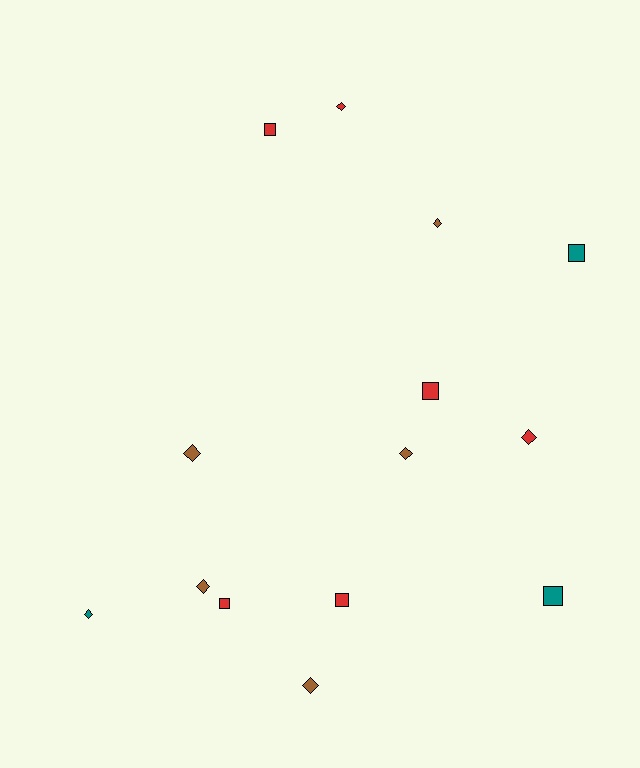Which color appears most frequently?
Red, with 6 objects.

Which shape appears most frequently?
Diamond, with 8 objects.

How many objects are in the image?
There are 14 objects.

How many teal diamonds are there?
There is 1 teal diamond.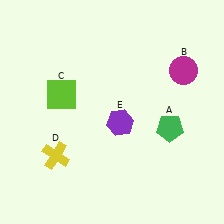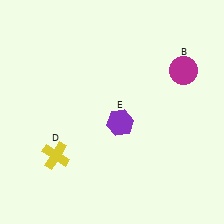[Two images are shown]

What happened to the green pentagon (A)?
The green pentagon (A) was removed in Image 2. It was in the bottom-right area of Image 1.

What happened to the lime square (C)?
The lime square (C) was removed in Image 2. It was in the top-left area of Image 1.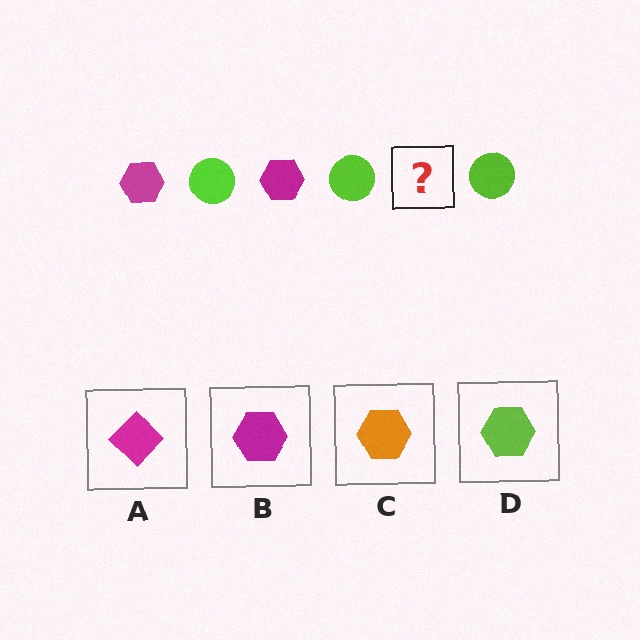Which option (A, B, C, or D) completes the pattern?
B.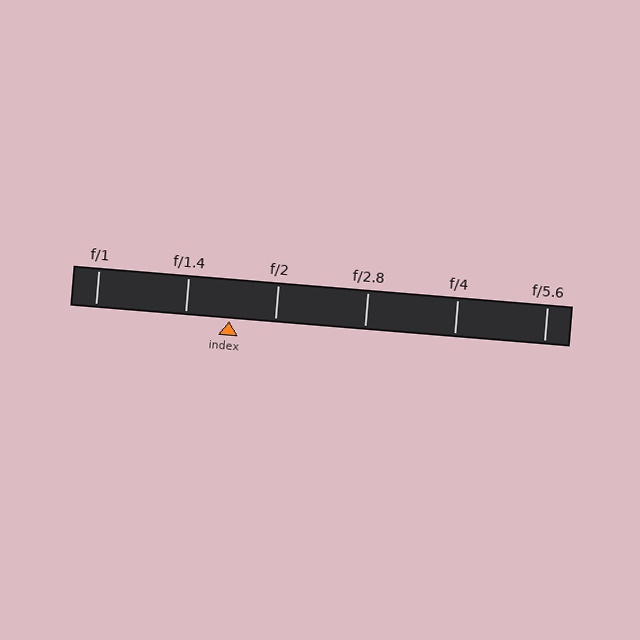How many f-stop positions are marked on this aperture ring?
There are 6 f-stop positions marked.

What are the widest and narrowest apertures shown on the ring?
The widest aperture shown is f/1 and the narrowest is f/5.6.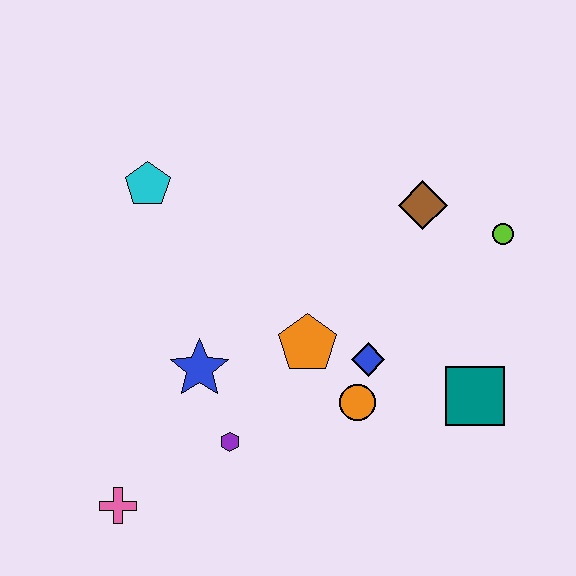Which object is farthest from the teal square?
The cyan pentagon is farthest from the teal square.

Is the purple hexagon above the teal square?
No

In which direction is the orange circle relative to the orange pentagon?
The orange circle is below the orange pentagon.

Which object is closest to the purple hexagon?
The blue star is closest to the purple hexagon.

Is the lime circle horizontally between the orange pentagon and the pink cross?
No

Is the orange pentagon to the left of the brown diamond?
Yes